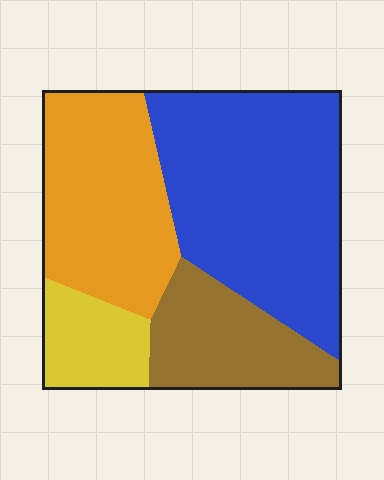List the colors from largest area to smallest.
From largest to smallest: blue, orange, brown, yellow.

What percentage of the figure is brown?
Brown covers 18% of the figure.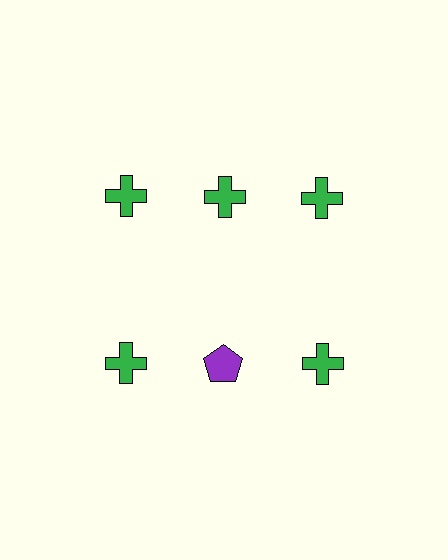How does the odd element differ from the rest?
It differs in both color (purple instead of green) and shape (pentagon instead of cross).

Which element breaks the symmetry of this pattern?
The purple pentagon in the second row, second from left column breaks the symmetry. All other shapes are green crosses.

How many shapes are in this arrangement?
There are 6 shapes arranged in a grid pattern.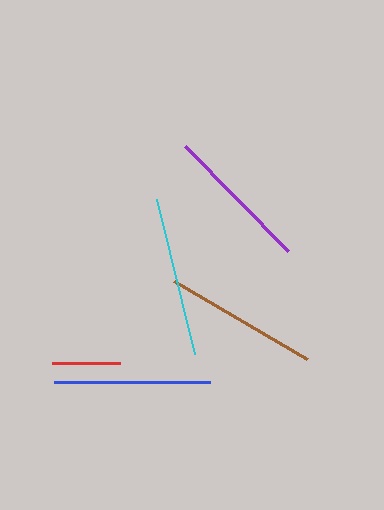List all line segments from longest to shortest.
From longest to shortest: cyan, blue, brown, purple, red.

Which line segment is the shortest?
The red line is the shortest at approximately 69 pixels.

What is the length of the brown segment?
The brown segment is approximately 154 pixels long.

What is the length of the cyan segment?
The cyan segment is approximately 160 pixels long.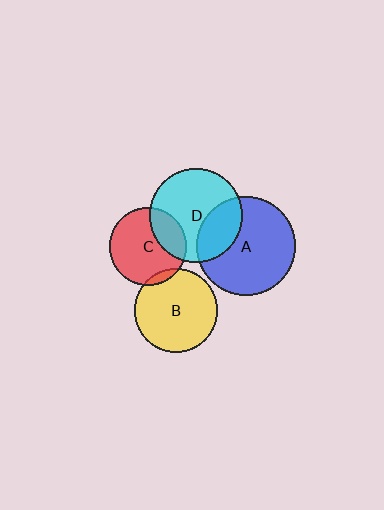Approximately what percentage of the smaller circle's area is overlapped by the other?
Approximately 25%.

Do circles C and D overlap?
Yes.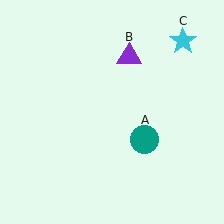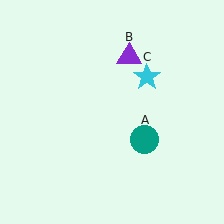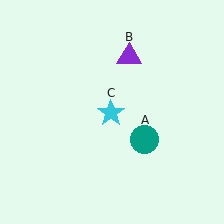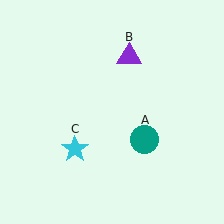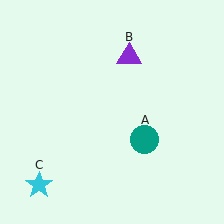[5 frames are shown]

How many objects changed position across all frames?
1 object changed position: cyan star (object C).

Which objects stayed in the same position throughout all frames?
Teal circle (object A) and purple triangle (object B) remained stationary.